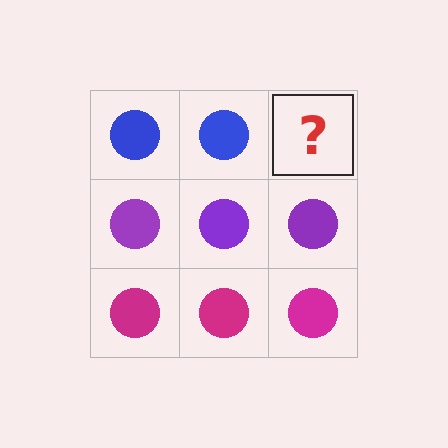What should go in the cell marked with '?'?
The missing cell should contain a blue circle.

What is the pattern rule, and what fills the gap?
The rule is that each row has a consistent color. The gap should be filled with a blue circle.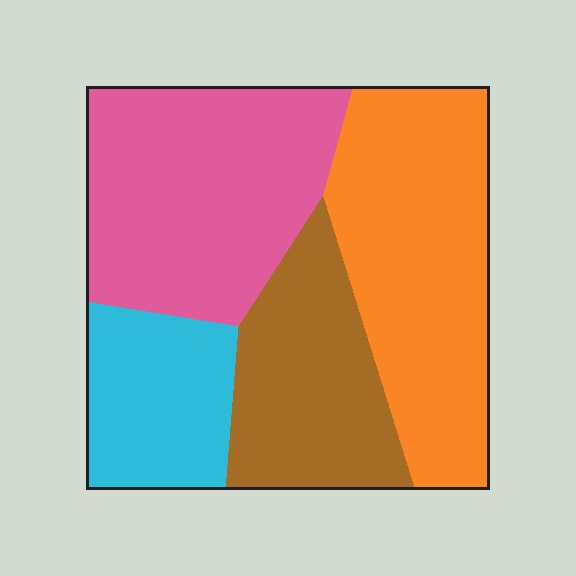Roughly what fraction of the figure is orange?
Orange covers about 30% of the figure.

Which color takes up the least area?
Cyan, at roughly 15%.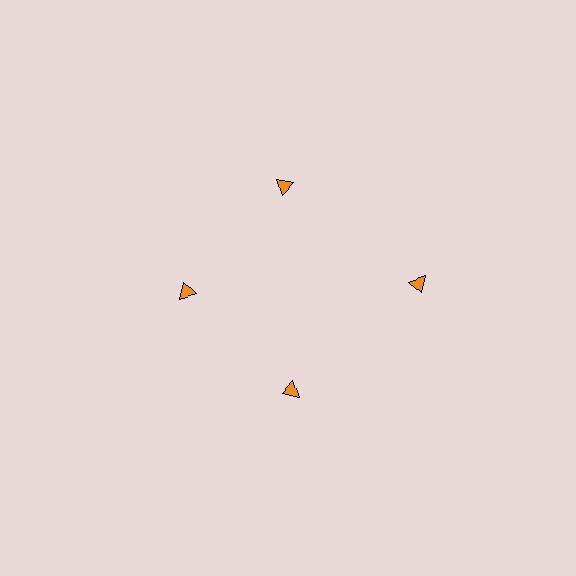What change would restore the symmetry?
The symmetry would be restored by moving it inward, back onto the ring so that all 4 triangles sit at equal angles and equal distance from the center.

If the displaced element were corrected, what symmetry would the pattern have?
It would have 4-fold rotational symmetry — the pattern would map onto itself every 90 degrees.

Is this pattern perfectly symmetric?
No. The 4 orange triangles are arranged in a ring, but one element near the 3 o'clock position is pushed outward from the center, breaking the 4-fold rotational symmetry.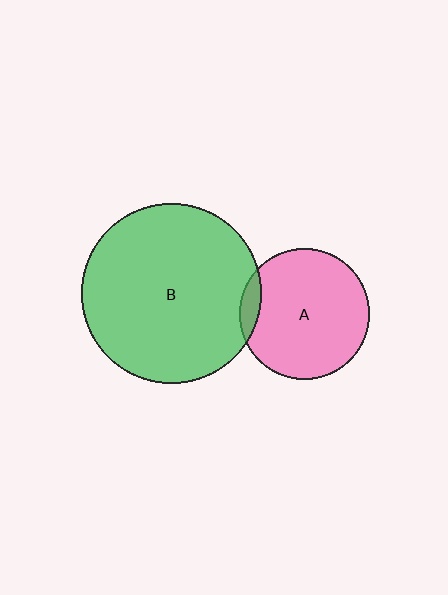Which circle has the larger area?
Circle B (green).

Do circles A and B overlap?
Yes.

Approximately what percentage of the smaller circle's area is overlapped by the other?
Approximately 10%.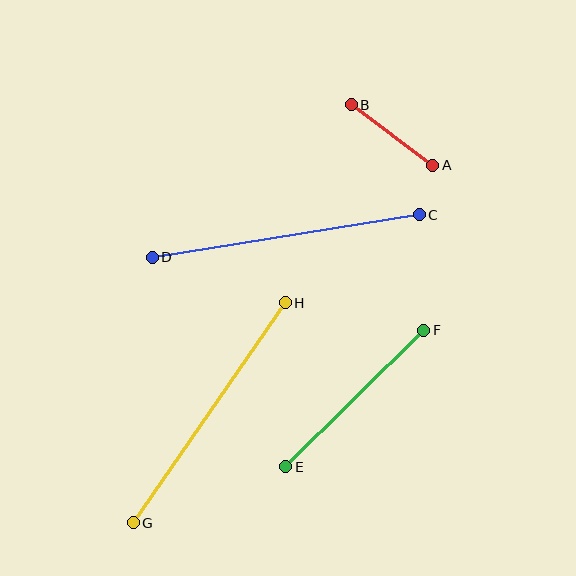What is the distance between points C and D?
The distance is approximately 270 pixels.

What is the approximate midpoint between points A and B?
The midpoint is at approximately (392, 135) pixels.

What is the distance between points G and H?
The distance is approximately 267 pixels.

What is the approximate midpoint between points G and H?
The midpoint is at approximately (209, 413) pixels.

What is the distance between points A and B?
The distance is approximately 102 pixels.